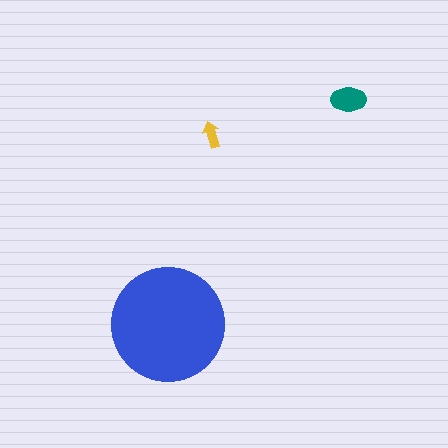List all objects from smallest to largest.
The yellow arrow, the teal ellipse, the blue circle.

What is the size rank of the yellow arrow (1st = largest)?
3rd.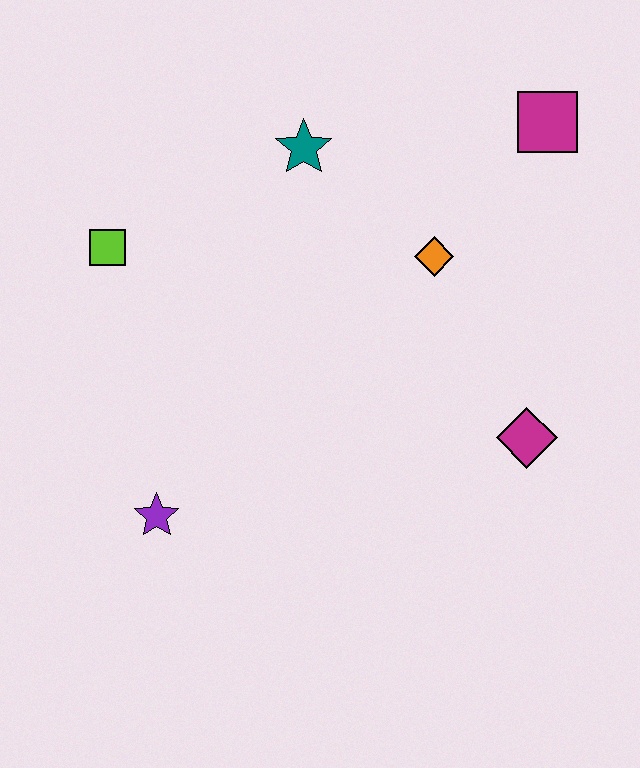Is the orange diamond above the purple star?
Yes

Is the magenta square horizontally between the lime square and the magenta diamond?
No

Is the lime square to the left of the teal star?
Yes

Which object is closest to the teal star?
The orange diamond is closest to the teal star.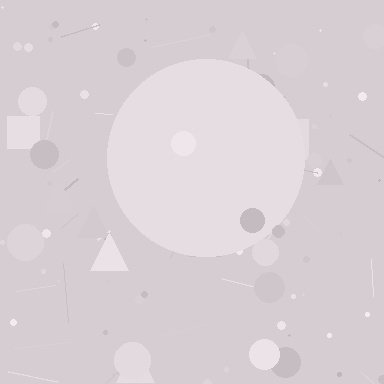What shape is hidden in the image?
A circle is hidden in the image.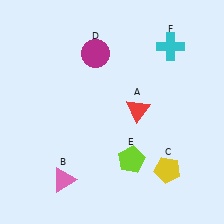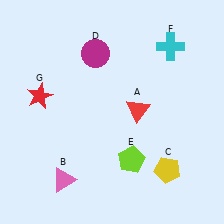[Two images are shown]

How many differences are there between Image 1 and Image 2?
There is 1 difference between the two images.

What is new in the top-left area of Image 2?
A red star (G) was added in the top-left area of Image 2.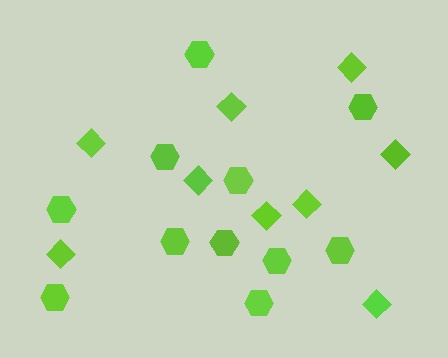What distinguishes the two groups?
There are 2 groups: one group of hexagons (11) and one group of diamonds (9).